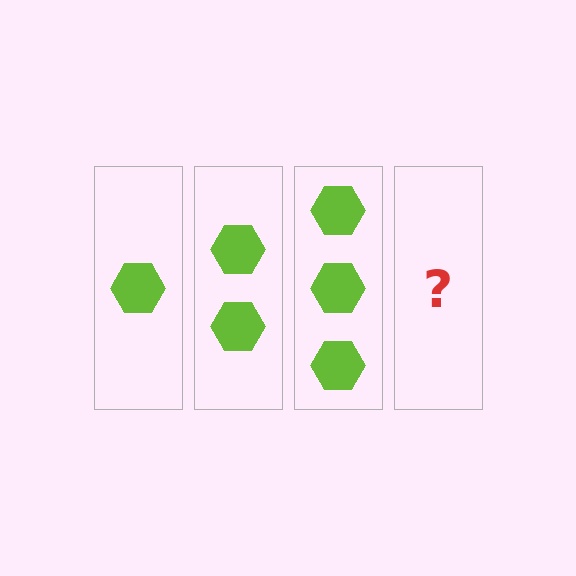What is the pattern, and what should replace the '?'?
The pattern is that each step adds one more hexagon. The '?' should be 4 hexagons.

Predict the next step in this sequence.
The next step is 4 hexagons.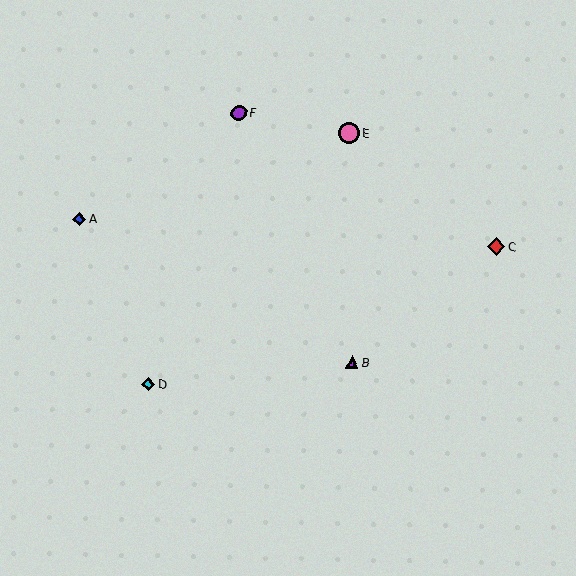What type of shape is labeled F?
Shape F is a purple circle.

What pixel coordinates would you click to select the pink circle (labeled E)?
Click at (349, 133) to select the pink circle E.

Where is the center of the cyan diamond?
The center of the cyan diamond is at (148, 385).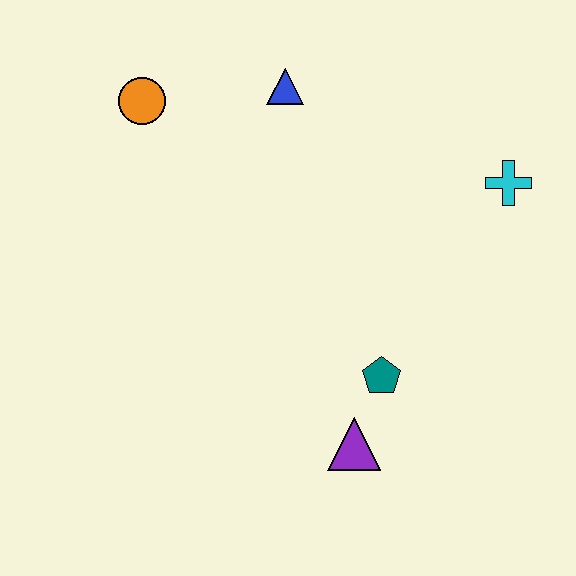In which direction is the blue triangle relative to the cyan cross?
The blue triangle is to the left of the cyan cross.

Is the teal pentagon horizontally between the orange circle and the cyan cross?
Yes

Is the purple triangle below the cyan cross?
Yes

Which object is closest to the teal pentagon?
The purple triangle is closest to the teal pentagon.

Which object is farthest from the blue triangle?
The purple triangle is farthest from the blue triangle.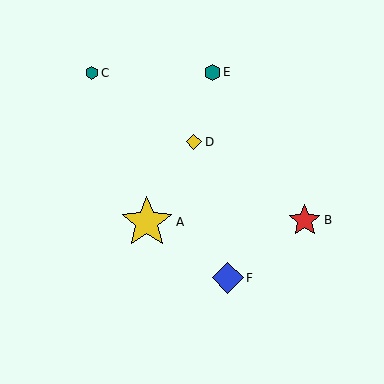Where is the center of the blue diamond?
The center of the blue diamond is at (228, 278).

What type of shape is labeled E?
Shape E is a teal hexagon.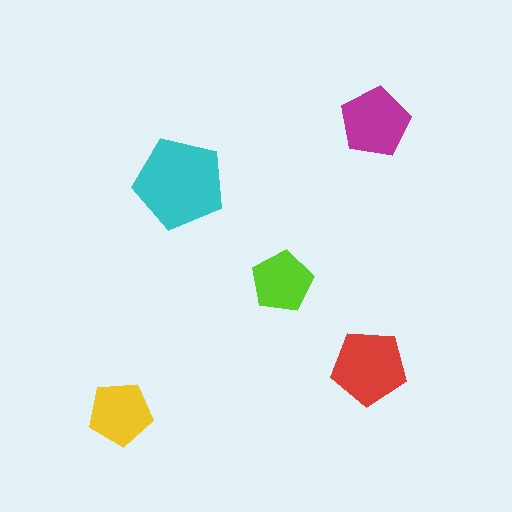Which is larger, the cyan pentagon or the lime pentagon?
The cyan one.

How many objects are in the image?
There are 5 objects in the image.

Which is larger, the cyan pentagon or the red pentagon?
The cyan one.